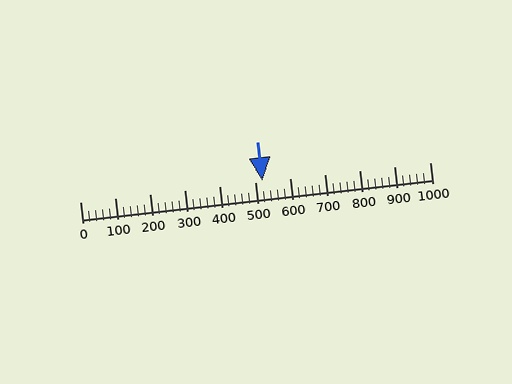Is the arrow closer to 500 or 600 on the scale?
The arrow is closer to 500.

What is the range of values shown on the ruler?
The ruler shows values from 0 to 1000.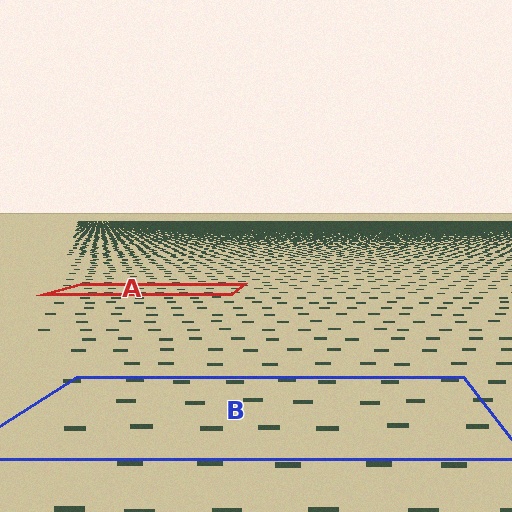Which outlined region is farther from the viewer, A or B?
Region A is farther from the viewer — the texture elements inside it appear smaller and more densely packed.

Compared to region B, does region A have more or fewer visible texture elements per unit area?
Region A has more texture elements per unit area — they are packed more densely because it is farther away.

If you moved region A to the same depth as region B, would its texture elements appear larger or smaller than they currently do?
They would appear larger. At a closer depth, the same texture elements are projected at a bigger on-screen size.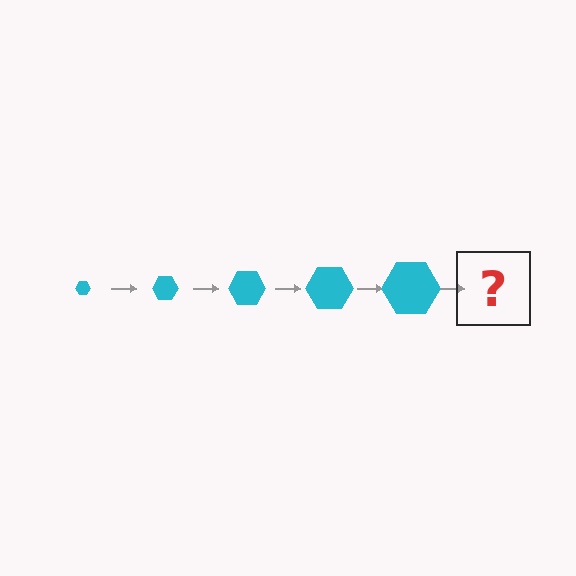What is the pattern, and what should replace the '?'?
The pattern is that the hexagon gets progressively larger each step. The '?' should be a cyan hexagon, larger than the previous one.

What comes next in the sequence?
The next element should be a cyan hexagon, larger than the previous one.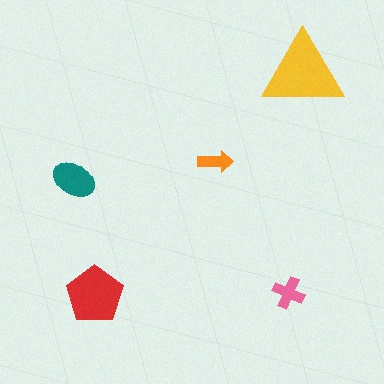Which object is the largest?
The yellow triangle.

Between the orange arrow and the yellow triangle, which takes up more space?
The yellow triangle.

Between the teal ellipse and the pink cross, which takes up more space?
The teal ellipse.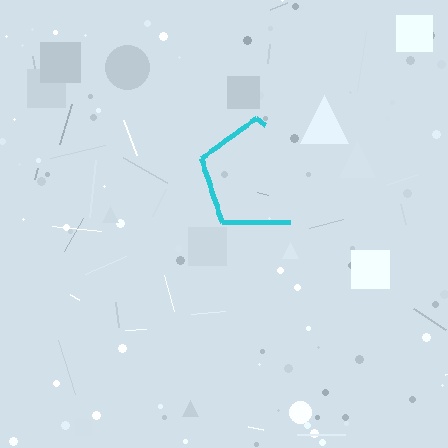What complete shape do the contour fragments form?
The contour fragments form a pentagon.